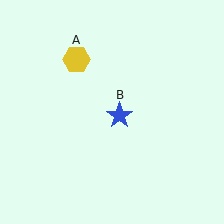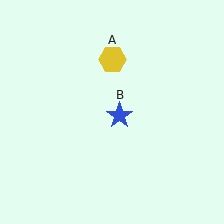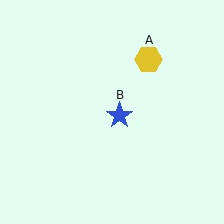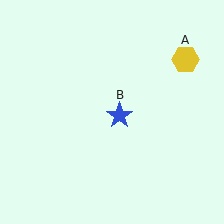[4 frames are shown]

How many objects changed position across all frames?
1 object changed position: yellow hexagon (object A).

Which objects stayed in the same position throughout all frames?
Blue star (object B) remained stationary.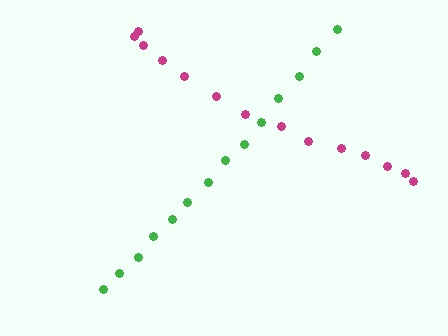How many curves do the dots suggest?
There are 2 distinct paths.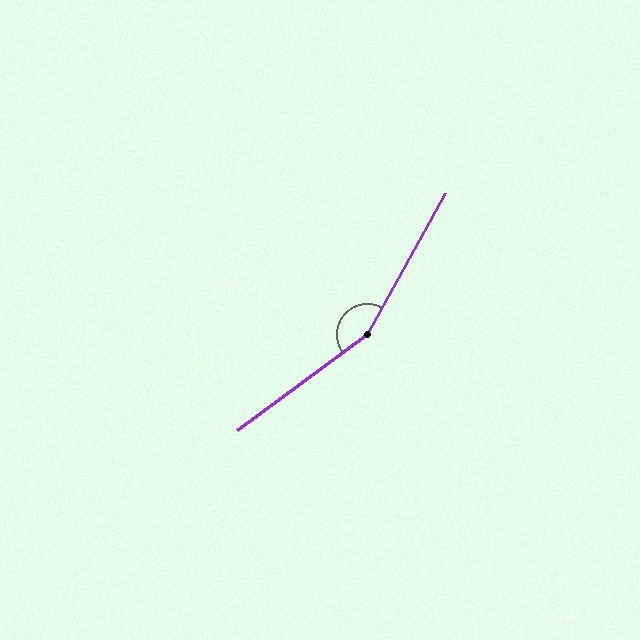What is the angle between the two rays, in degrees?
Approximately 155 degrees.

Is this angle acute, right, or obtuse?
It is obtuse.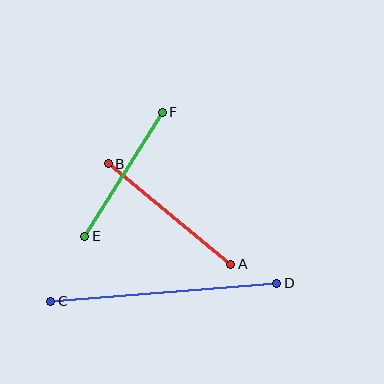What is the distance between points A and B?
The distance is approximately 158 pixels.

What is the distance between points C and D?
The distance is approximately 227 pixels.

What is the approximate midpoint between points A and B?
The midpoint is at approximately (170, 214) pixels.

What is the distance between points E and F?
The distance is approximately 146 pixels.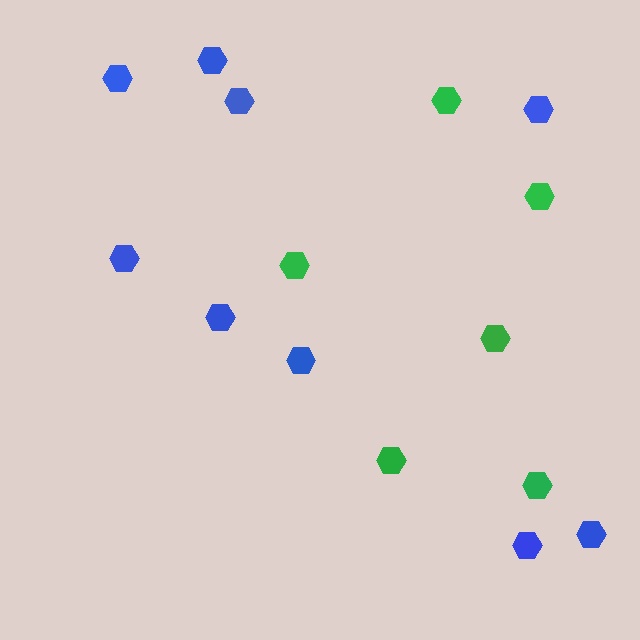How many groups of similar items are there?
There are 2 groups: one group of blue hexagons (9) and one group of green hexagons (6).